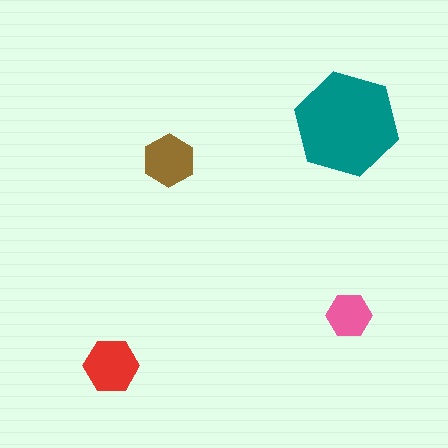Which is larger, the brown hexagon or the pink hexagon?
The brown one.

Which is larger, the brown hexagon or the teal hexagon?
The teal one.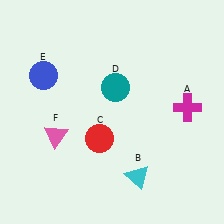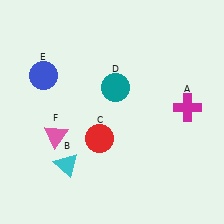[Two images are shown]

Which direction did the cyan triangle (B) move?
The cyan triangle (B) moved left.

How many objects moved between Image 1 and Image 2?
1 object moved between the two images.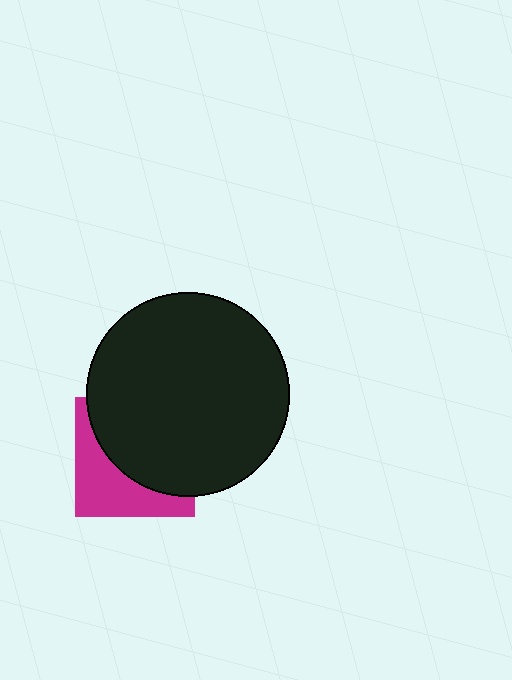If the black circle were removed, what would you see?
You would see the complete magenta square.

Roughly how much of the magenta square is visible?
A small part of it is visible (roughly 40%).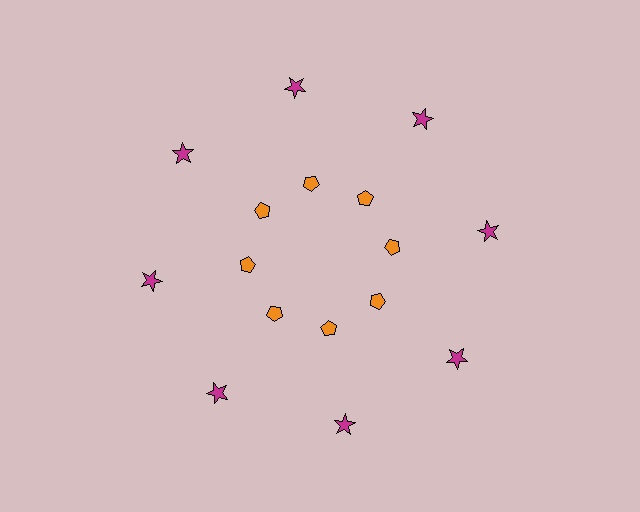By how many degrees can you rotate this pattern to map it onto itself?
The pattern maps onto itself every 45 degrees of rotation.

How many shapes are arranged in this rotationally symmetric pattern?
There are 16 shapes, arranged in 8 groups of 2.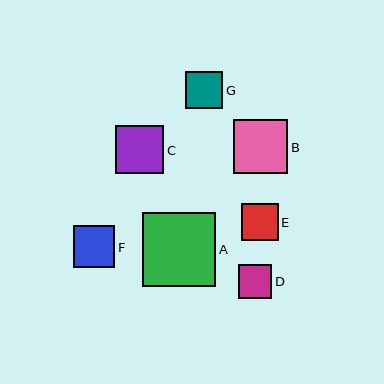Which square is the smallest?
Square D is the smallest with a size of approximately 34 pixels.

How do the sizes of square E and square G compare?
Square E and square G are approximately the same size.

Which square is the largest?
Square A is the largest with a size of approximately 74 pixels.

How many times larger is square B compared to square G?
Square B is approximately 1.5 times the size of square G.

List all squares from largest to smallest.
From largest to smallest: A, B, C, F, E, G, D.